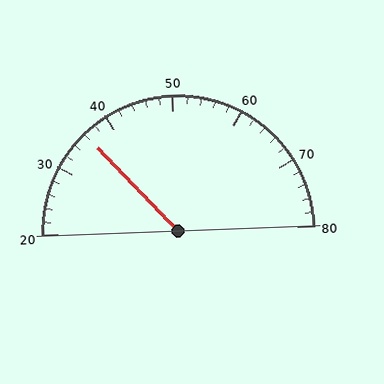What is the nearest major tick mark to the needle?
The nearest major tick mark is 40.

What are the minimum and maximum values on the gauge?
The gauge ranges from 20 to 80.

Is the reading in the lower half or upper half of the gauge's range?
The reading is in the lower half of the range (20 to 80).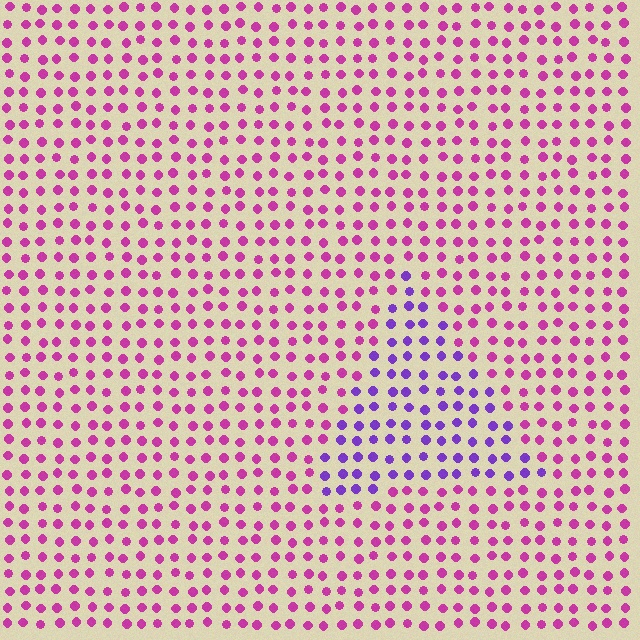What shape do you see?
I see a triangle.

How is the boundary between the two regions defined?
The boundary is defined purely by a slight shift in hue (about 46 degrees). Spacing, size, and orientation are identical on both sides.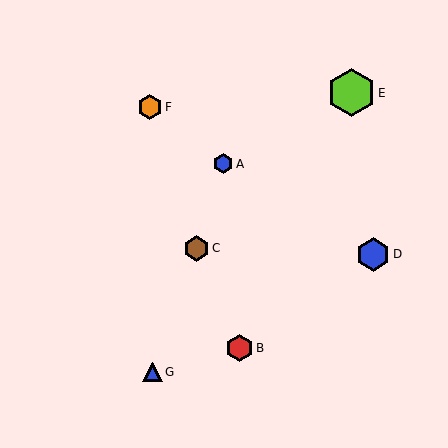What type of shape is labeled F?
Shape F is an orange hexagon.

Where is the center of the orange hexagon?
The center of the orange hexagon is at (150, 107).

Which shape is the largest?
The lime hexagon (labeled E) is the largest.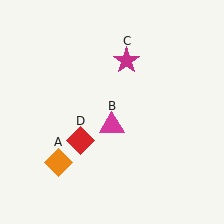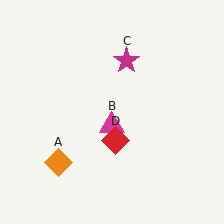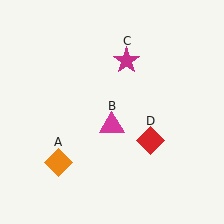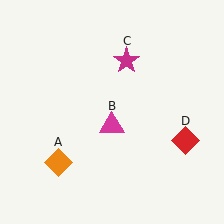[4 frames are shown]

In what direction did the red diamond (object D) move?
The red diamond (object D) moved right.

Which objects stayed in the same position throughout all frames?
Orange diamond (object A) and magenta triangle (object B) and magenta star (object C) remained stationary.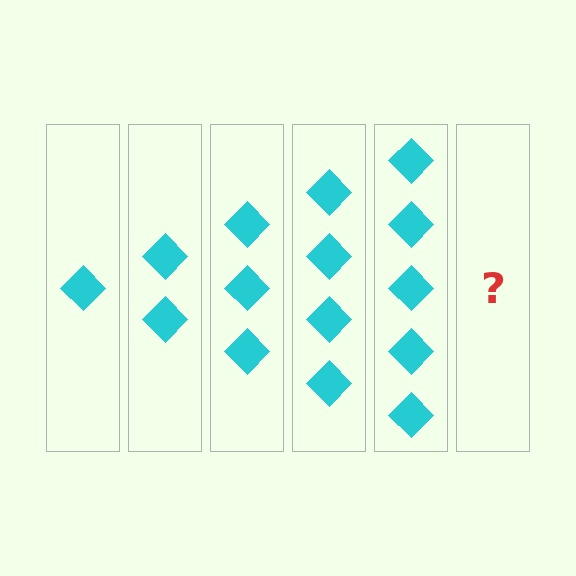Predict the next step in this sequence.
The next step is 6 diamonds.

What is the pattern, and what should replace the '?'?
The pattern is that each step adds one more diamond. The '?' should be 6 diamonds.